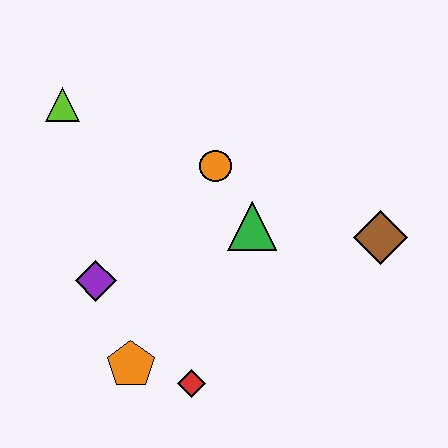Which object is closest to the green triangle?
The orange circle is closest to the green triangle.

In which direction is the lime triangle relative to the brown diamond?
The lime triangle is to the left of the brown diamond.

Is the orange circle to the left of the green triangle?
Yes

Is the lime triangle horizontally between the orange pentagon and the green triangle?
No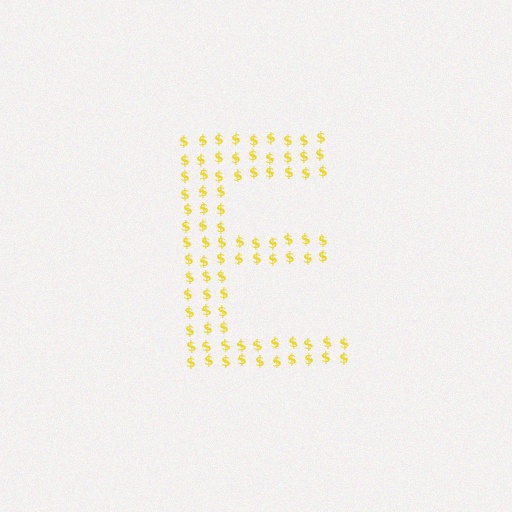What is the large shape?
The large shape is the letter E.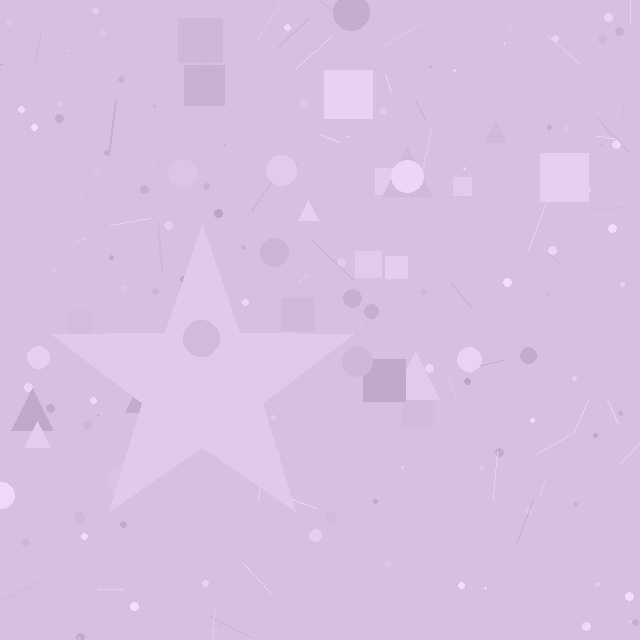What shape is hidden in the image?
A star is hidden in the image.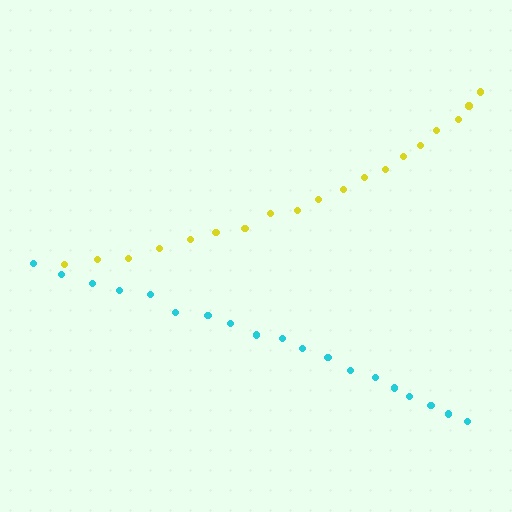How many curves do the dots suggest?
There are 2 distinct paths.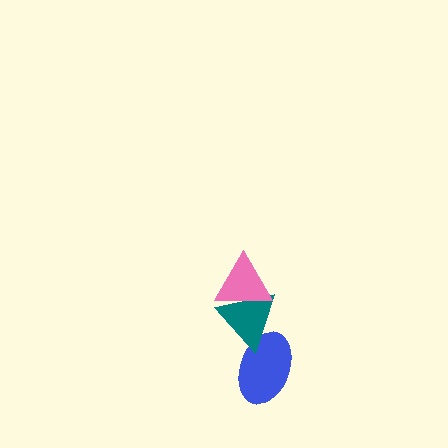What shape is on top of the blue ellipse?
The teal triangle is on top of the blue ellipse.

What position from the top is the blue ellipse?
The blue ellipse is 3rd from the top.